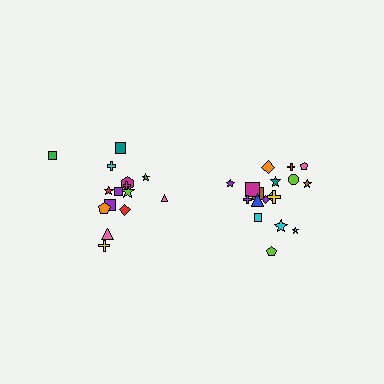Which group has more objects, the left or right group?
The right group.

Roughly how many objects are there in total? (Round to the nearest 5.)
Roughly 35 objects in total.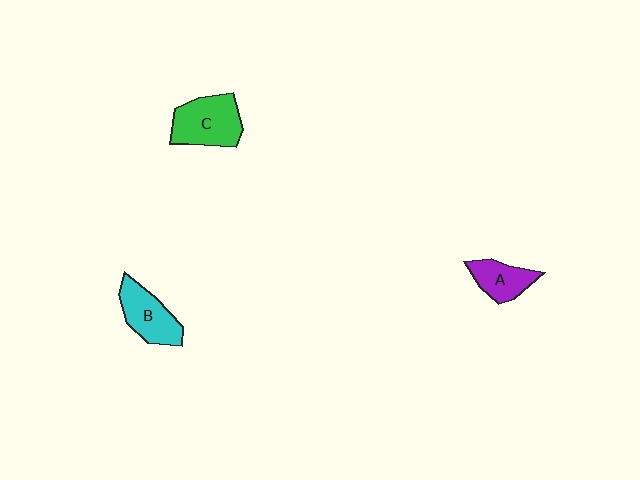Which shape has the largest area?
Shape C (green).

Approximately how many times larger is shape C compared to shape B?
Approximately 1.2 times.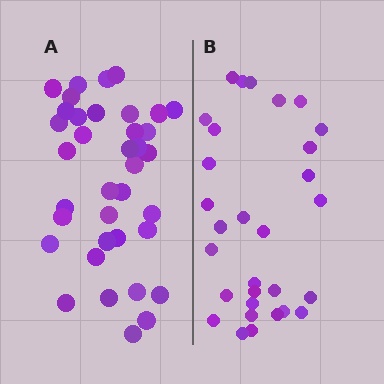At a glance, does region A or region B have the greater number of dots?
Region A (the left region) has more dots.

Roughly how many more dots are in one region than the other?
Region A has roughly 8 or so more dots than region B.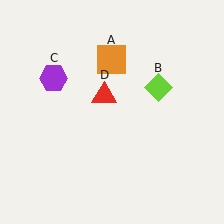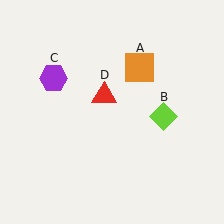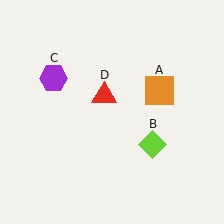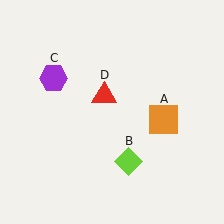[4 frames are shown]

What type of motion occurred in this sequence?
The orange square (object A), lime diamond (object B) rotated clockwise around the center of the scene.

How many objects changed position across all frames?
2 objects changed position: orange square (object A), lime diamond (object B).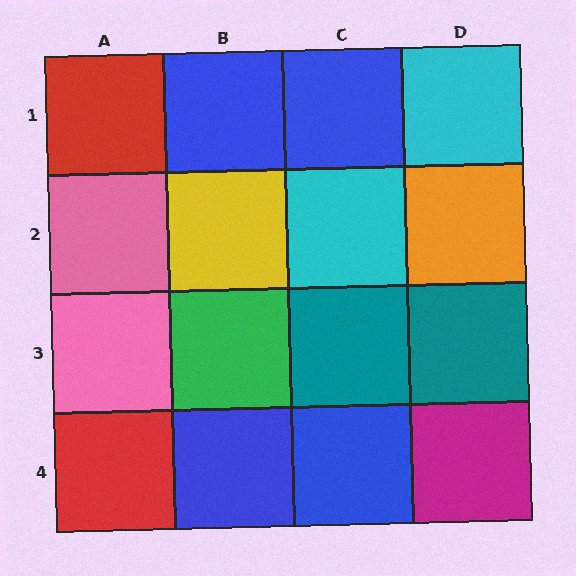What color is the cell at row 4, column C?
Blue.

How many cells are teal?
2 cells are teal.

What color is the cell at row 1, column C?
Blue.